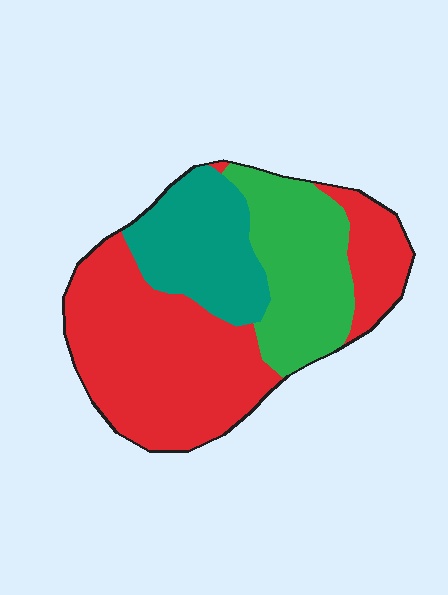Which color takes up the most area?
Red, at roughly 55%.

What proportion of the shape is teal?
Teal takes up about one fifth (1/5) of the shape.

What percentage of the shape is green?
Green takes up between a quarter and a half of the shape.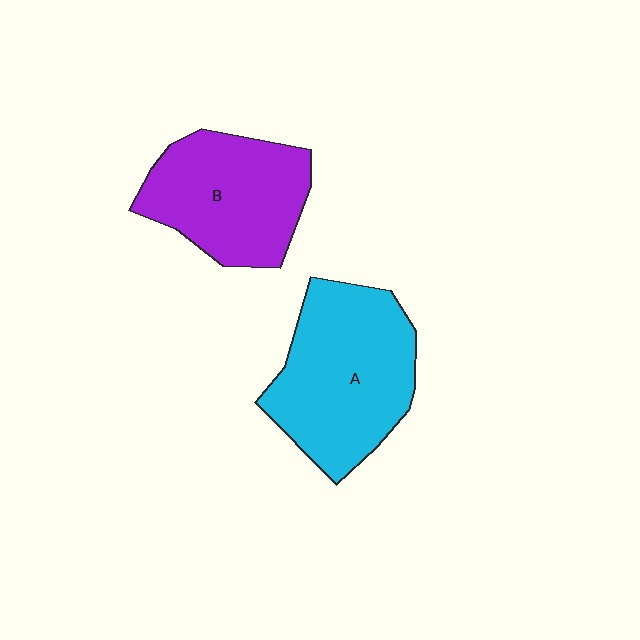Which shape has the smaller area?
Shape B (purple).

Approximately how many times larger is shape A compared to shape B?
Approximately 1.2 times.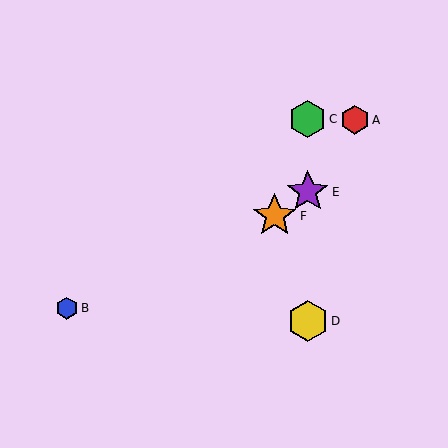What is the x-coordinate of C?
Object C is at x≈308.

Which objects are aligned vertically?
Objects C, D, E are aligned vertically.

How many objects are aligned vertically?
3 objects (C, D, E) are aligned vertically.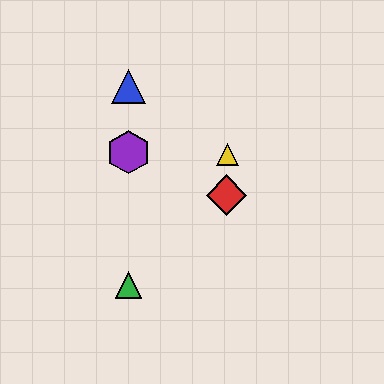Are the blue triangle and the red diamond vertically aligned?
No, the blue triangle is at x≈129 and the red diamond is at x≈226.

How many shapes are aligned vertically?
3 shapes (the blue triangle, the green triangle, the purple hexagon) are aligned vertically.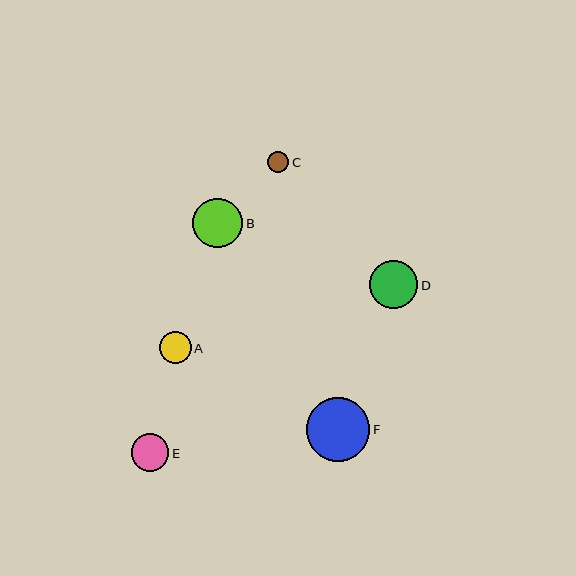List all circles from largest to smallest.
From largest to smallest: F, B, D, E, A, C.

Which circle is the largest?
Circle F is the largest with a size of approximately 63 pixels.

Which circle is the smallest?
Circle C is the smallest with a size of approximately 21 pixels.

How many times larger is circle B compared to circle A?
Circle B is approximately 1.6 times the size of circle A.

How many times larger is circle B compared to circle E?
Circle B is approximately 1.3 times the size of circle E.